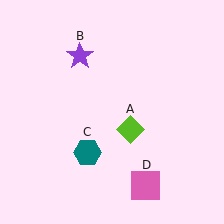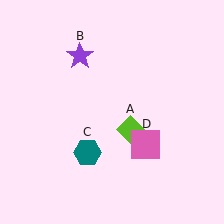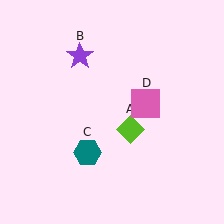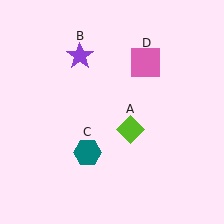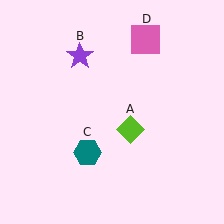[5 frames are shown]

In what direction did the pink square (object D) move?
The pink square (object D) moved up.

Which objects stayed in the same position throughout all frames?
Lime diamond (object A) and purple star (object B) and teal hexagon (object C) remained stationary.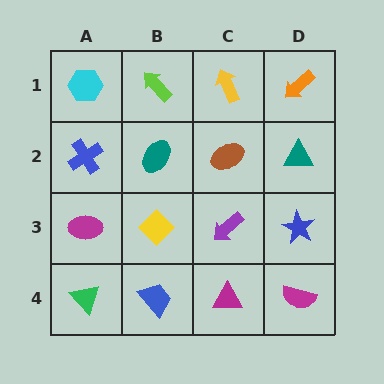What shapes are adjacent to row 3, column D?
A teal triangle (row 2, column D), a magenta semicircle (row 4, column D), a purple arrow (row 3, column C).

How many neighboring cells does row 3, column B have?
4.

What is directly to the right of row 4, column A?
A blue trapezoid.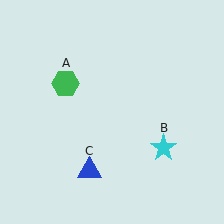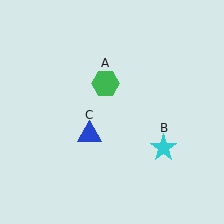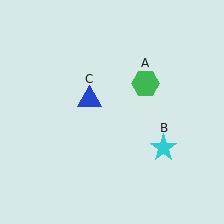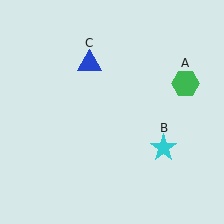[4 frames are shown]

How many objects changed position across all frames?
2 objects changed position: green hexagon (object A), blue triangle (object C).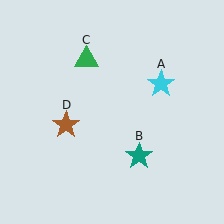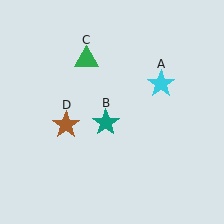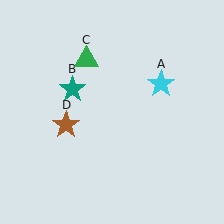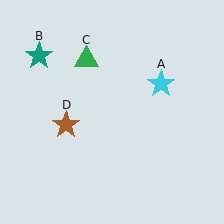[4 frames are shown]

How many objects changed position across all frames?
1 object changed position: teal star (object B).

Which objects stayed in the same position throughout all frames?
Cyan star (object A) and green triangle (object C) and brown star (object D) remained stationary.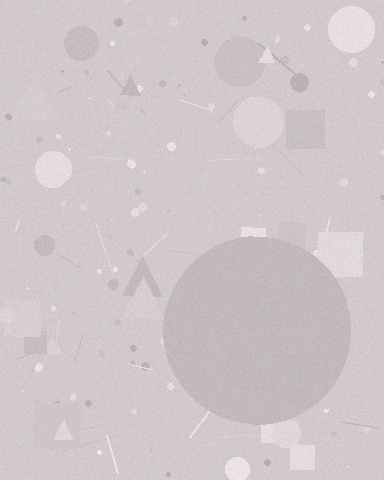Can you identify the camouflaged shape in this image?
The camouflaged shape is a circle.